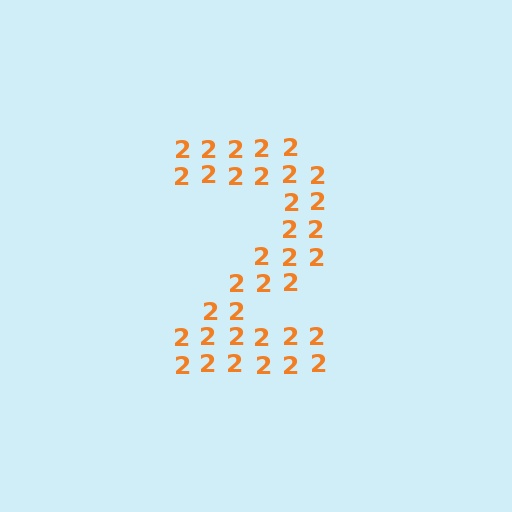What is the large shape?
The large shape is the digit 2.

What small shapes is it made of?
It is made of small digit 2's.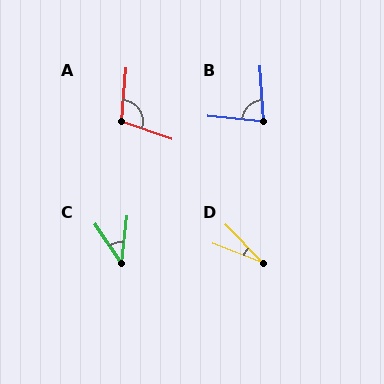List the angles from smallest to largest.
D (25°), C (41°), B (81°), A (105°).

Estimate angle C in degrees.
Approximately 41 degrees.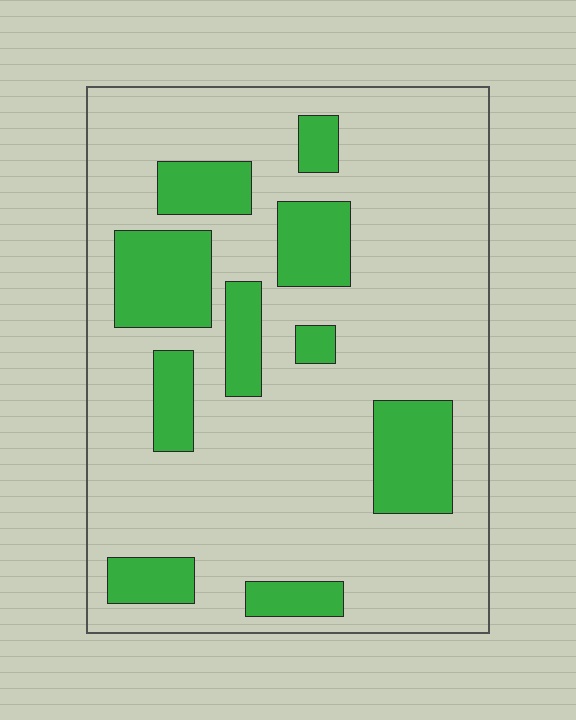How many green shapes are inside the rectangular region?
10.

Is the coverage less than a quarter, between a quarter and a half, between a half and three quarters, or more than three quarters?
Less than a quarter.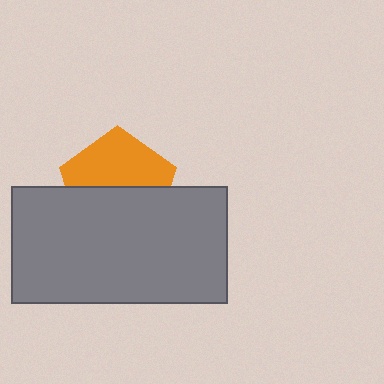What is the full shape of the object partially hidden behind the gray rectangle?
The partially hidden object is an orange pentagon.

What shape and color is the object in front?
The object in front is a gray rectangle.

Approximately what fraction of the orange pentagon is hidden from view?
Roughly 51% of the orange pentagon is hidden behind the gray rectangle.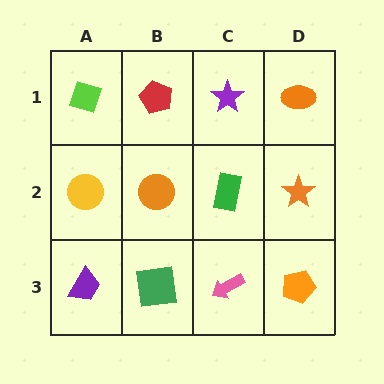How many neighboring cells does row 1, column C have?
3.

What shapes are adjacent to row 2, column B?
A red pentagon (row 1, column B), a green square (row 3, column B), a yellow circle (row 2, column A), a green rectangle (row 2, column C).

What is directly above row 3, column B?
An orange circle.